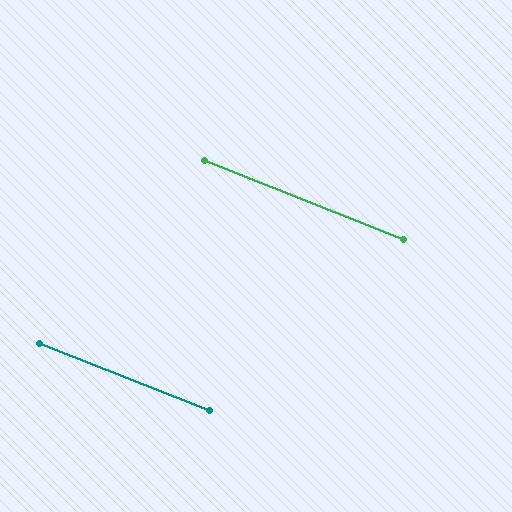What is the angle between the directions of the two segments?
Approximately 0 degrees.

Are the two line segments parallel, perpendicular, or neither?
Parallel — their directions differ by only 0.1°.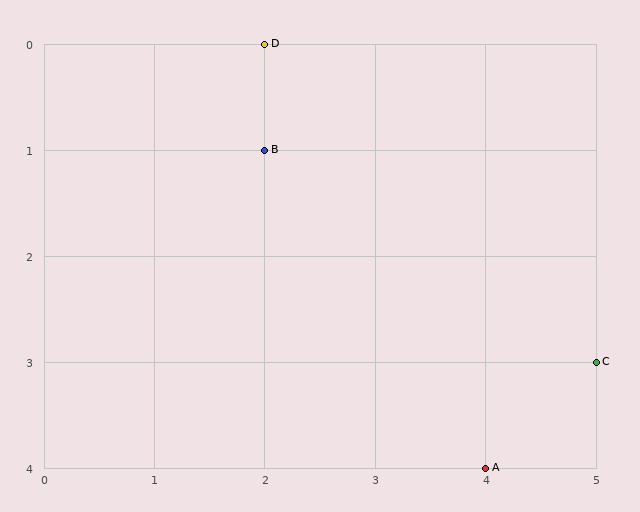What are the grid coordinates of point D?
Point D is at grid coordinates (2, 0).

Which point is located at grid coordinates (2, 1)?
Point B is at (2, 1).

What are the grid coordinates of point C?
Point C is at grid coordinates (5, 3).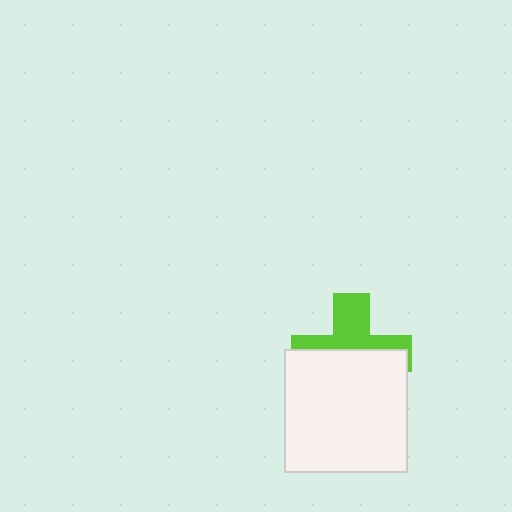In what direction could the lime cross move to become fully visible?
The lime cross could move up. That would shift it out from behind the white square entirely.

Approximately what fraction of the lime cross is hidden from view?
Roughly 55% of the lime cross is hidden behind the white square.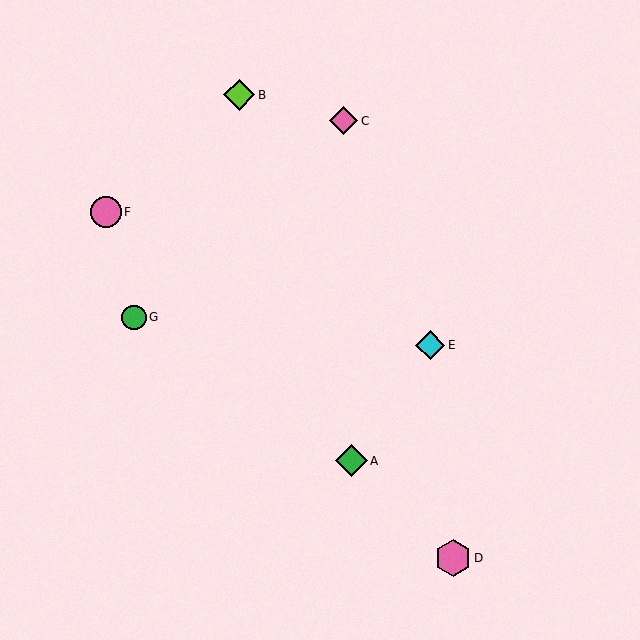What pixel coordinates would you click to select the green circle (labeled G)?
Click at (134, 317) to select the green circle G.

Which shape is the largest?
The pink hexagon (labeled D) is the largest.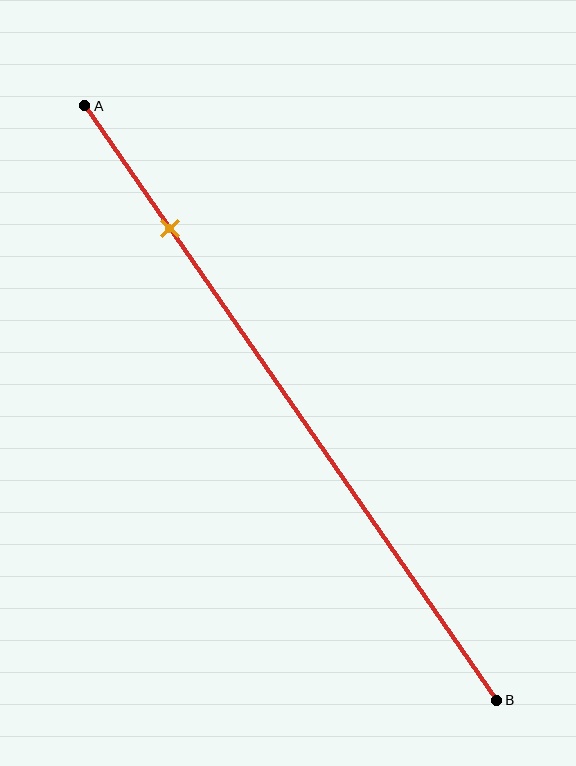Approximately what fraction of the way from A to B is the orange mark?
The orange mark is approximately 20% of the way from A to B.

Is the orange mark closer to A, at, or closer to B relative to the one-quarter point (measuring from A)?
The orange mark is closer to point A than the one-quarter point of segment AB.